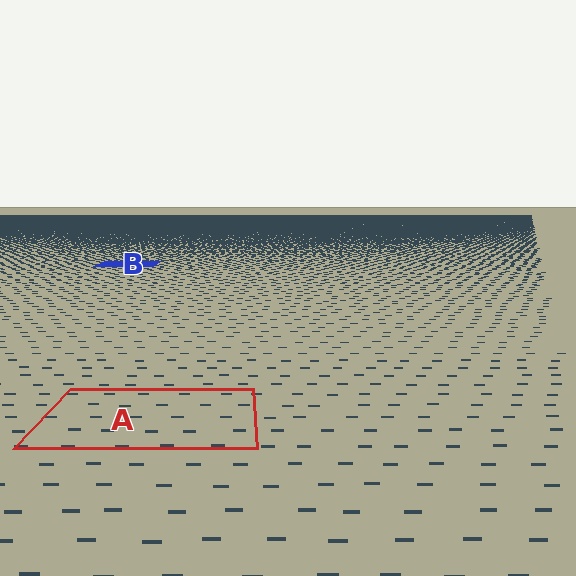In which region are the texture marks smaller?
The texture marks are smaller in region B, because it is farther away.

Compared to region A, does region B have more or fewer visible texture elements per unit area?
Region B has more texture elements per unit area — they are packed more densely because it is farther away.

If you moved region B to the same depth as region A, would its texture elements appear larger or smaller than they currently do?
They would appear larger. At a closer depth, the same texture elements are projected at a bigger on-screen size.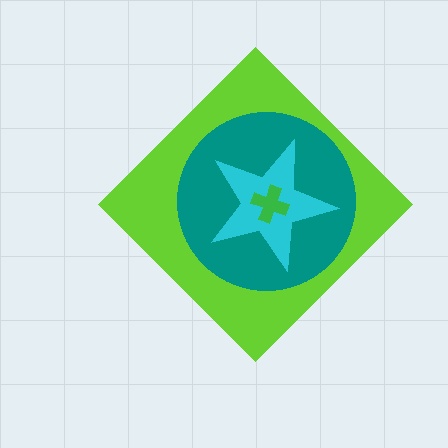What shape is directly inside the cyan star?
The green cross.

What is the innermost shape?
The green cross.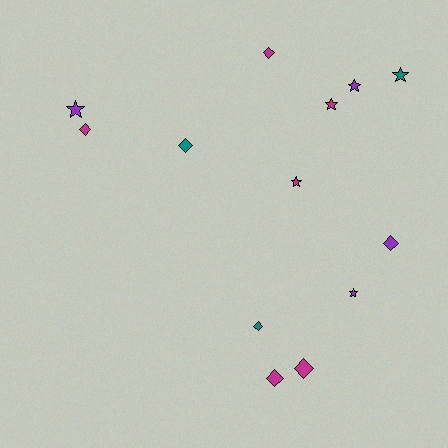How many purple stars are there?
There are 3 purple stars.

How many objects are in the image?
There are 13 objects.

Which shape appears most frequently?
Diamond, with 7 objects.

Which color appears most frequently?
Magenta, with 6 objects.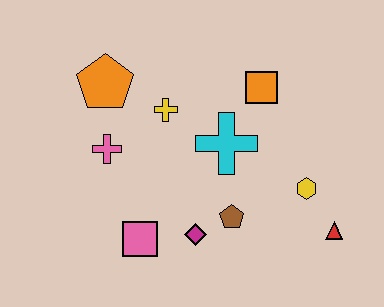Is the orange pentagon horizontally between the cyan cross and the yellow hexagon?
No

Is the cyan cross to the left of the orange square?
Yes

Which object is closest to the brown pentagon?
The magenta diamond is closest to the brown pentagon.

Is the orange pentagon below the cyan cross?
No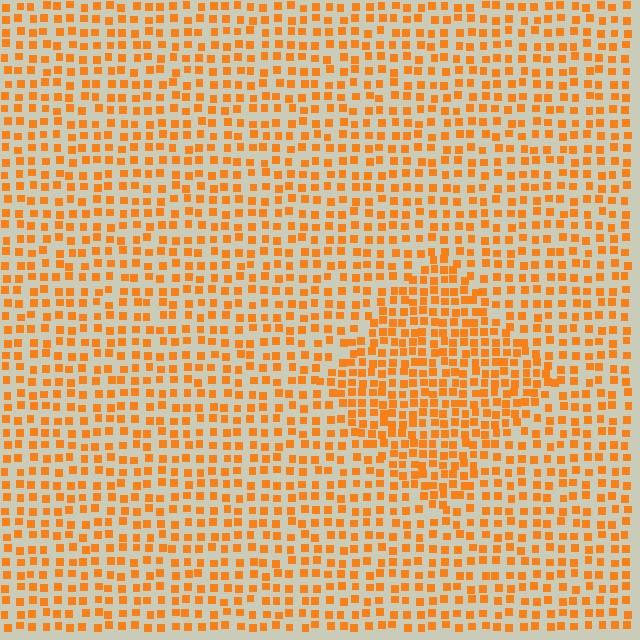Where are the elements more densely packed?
The elements are more densely packed inside the diamond boundary.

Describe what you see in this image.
The image contains small orange elements arranged at two different densities. A diamond-shaped region is visible where the elements are more densely packed than the surrounding area.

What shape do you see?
I see a diamond.